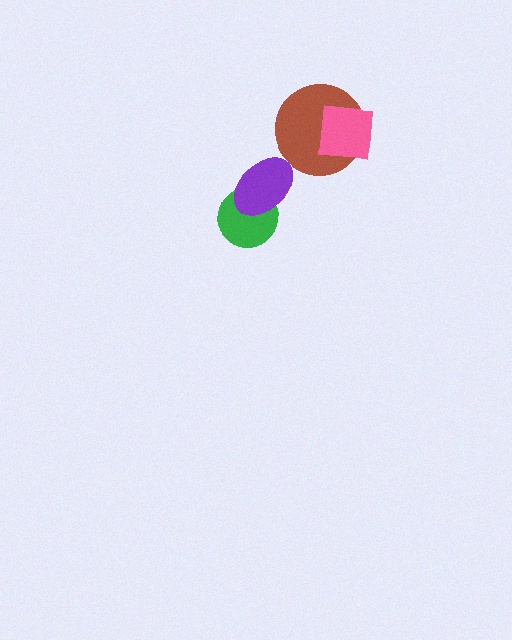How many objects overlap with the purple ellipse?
1 object overlaps with the purple ellipse.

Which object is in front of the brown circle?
The pink square is in front of the brown circle.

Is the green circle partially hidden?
Yes, it is partially covered by another shape.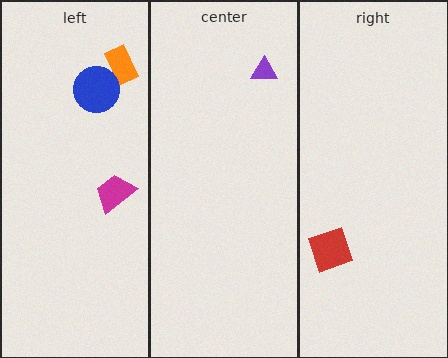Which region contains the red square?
The right region.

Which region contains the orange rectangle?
The left region.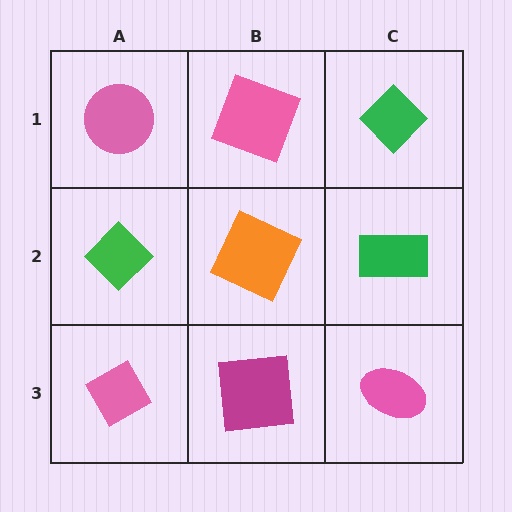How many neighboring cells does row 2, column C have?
3.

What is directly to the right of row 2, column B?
A green rectangle.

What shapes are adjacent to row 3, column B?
An orange square (row 2, column B), a pink diamond (row 3, column A), a pink ellipse (row 3, column C).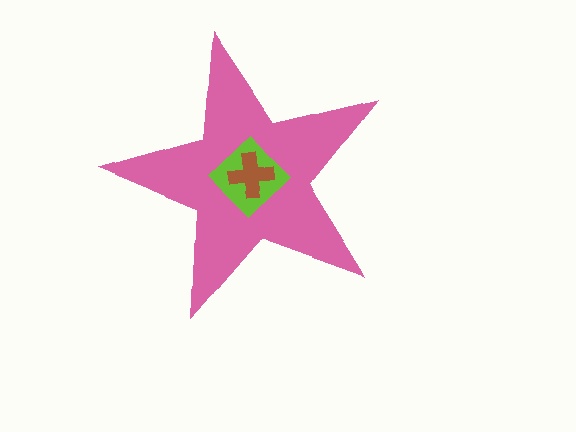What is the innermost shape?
The brown cross.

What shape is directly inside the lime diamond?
The brown cross.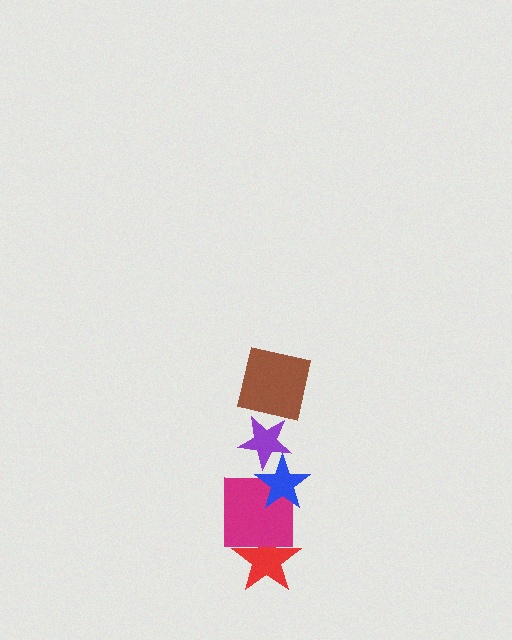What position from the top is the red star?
The red star is 5th from the top.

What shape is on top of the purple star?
The brown square is on top of the purple star.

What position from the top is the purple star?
The purple star is 2nd from the top.